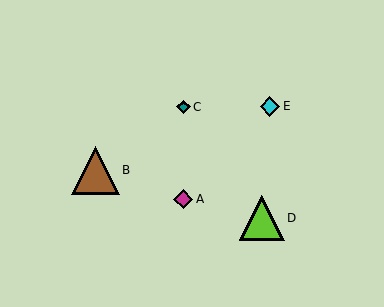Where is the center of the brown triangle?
The center of the brown triangle is at (95, 170).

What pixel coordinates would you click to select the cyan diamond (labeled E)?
Click at (270, 106) to select the cyan diamond E.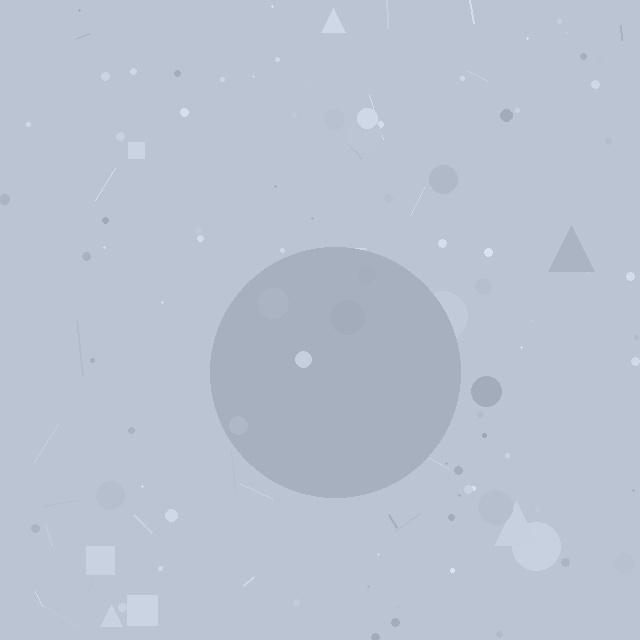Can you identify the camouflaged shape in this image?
The camouflaged shape is a circle.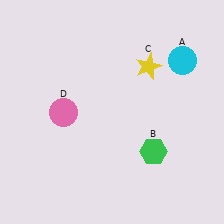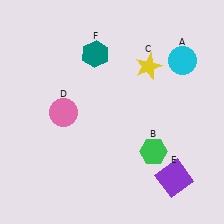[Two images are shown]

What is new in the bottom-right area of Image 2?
A purple square (E) was added in the bottom-right area of Image 2.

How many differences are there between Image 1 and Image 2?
There are 2 differences between the two images.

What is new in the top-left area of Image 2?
A teal hexagon (F) was added in the top-left area of Image 2.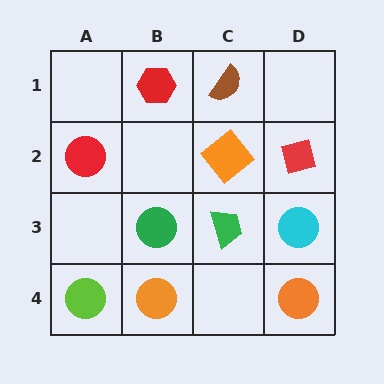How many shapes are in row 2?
3 shapes.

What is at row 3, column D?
A cyan circle.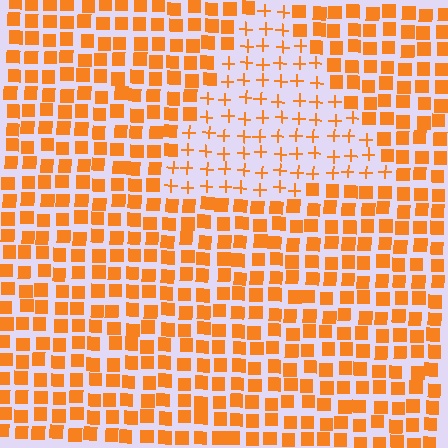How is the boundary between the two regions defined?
The boundary is defined by a change in element shape: plus signs inside vs. squares outside. All elements share the same color and spacing.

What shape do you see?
I see a triangle.